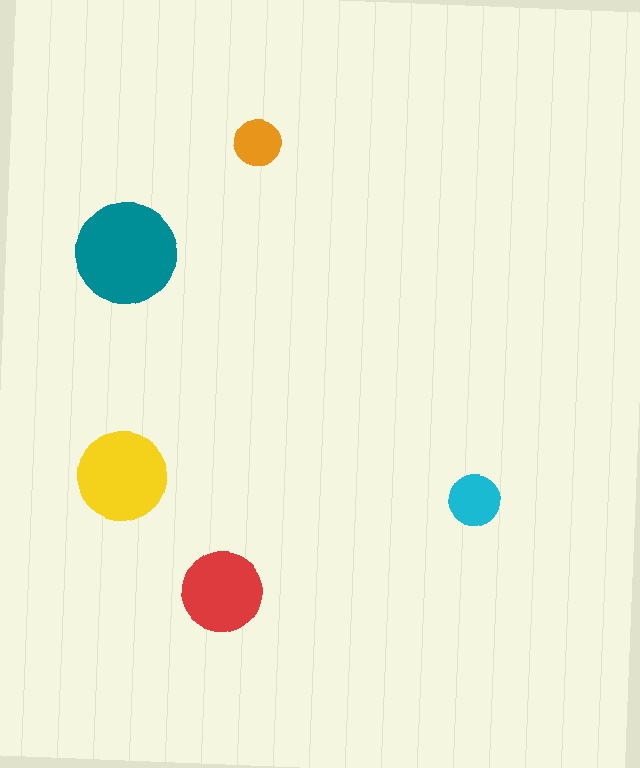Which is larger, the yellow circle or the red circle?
The yellow one.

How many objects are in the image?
There are 5 objects in the image.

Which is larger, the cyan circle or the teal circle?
The teal one.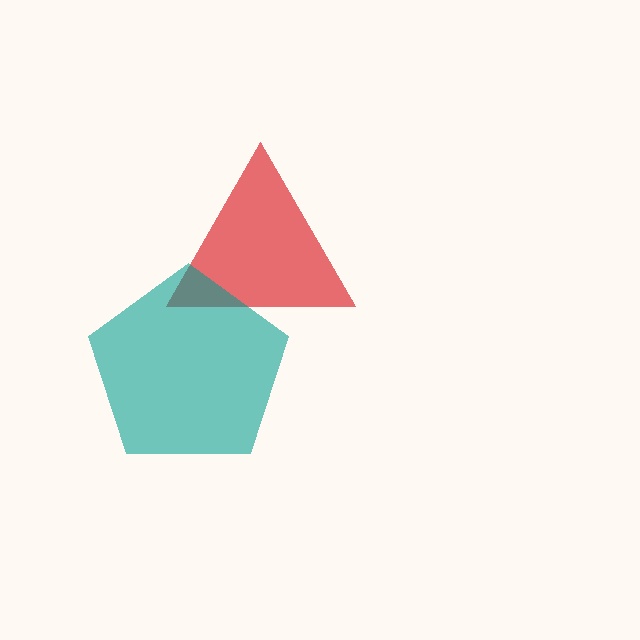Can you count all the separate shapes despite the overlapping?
Yes, there are 2 separate shapes.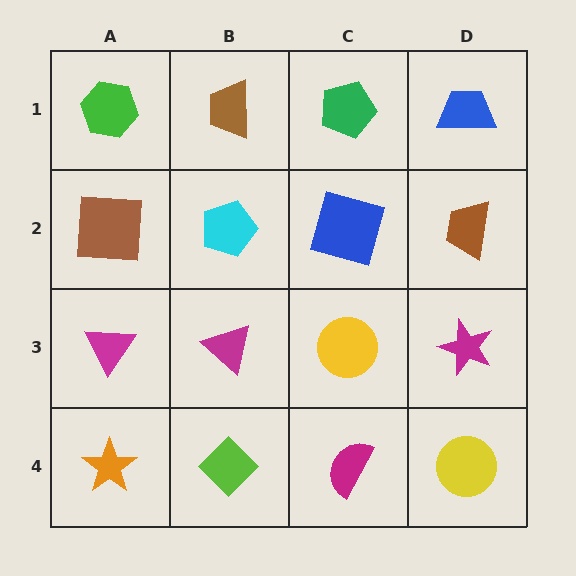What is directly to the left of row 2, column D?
A blue square.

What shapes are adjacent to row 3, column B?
A cyan pentagon (row 2, column B), a lime diamond (row 4, column B), a magenta triangle (row 3, column A), a yellow circle (row 3, column C).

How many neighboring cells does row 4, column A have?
2.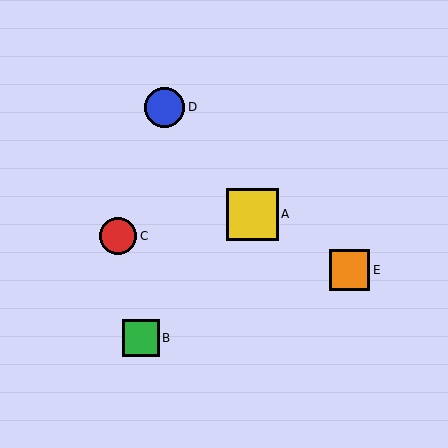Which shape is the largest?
The yellow square (labeled A) is the largest.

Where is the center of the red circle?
The center of the red circle is at (118, 236).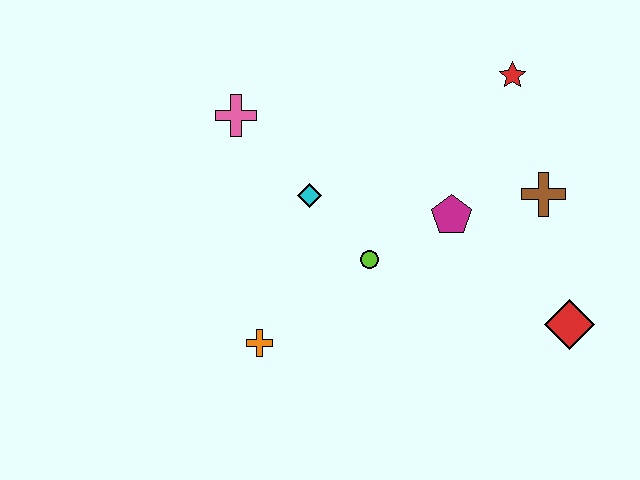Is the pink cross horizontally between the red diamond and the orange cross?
No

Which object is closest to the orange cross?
The lime circle is closest to the orange cross.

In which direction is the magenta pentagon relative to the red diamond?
The magenta pentagon is to the left of the red diamond.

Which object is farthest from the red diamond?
The pink cross is farthest from the red diamond.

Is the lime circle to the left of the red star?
Yes